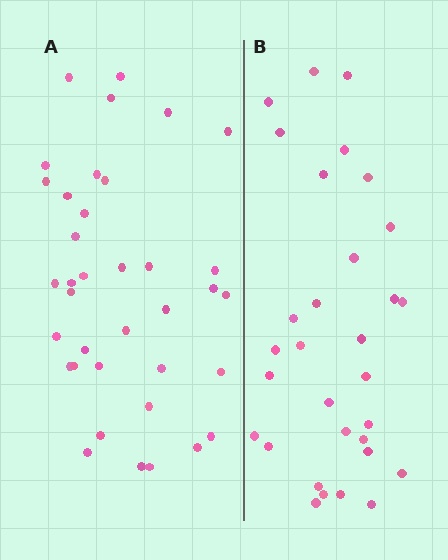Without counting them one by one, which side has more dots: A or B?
Region A (the left region) has more dots.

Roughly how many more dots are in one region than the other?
Region A has about 6 more dots than region B.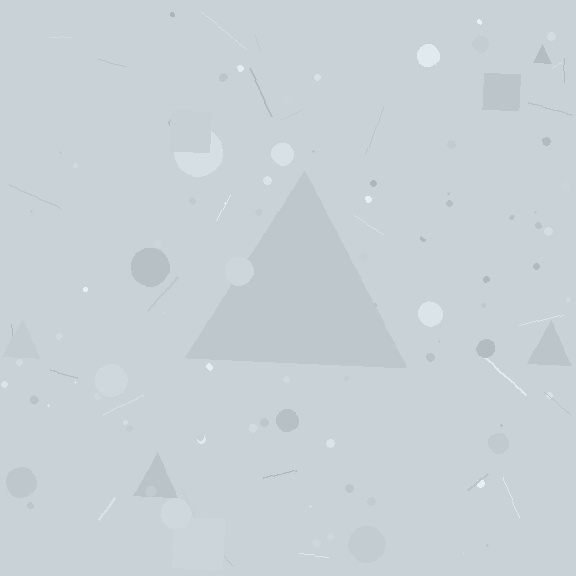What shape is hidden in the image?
A triangle is hidden in the image.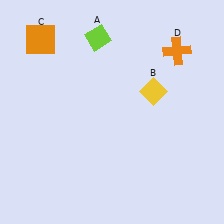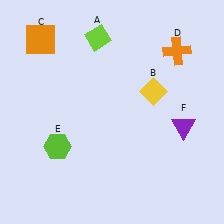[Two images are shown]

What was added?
A lime hexagon (E), a purple triangle (F) were added in Image 2.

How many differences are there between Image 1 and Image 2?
There are 2 differences between the two images.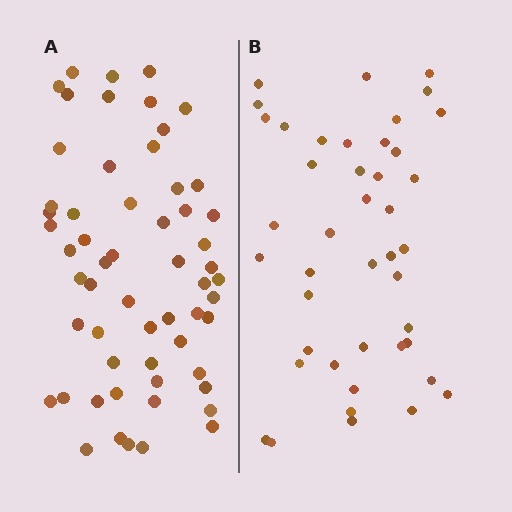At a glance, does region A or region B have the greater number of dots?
Region A (the left region) has more dots.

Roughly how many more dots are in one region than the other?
Region A has approximately 15 more dots than region B.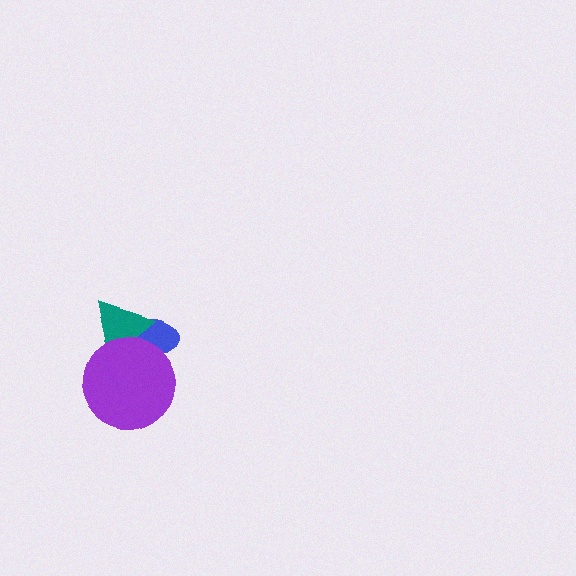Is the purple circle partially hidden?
No, no other shape covers it.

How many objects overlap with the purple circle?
2 objects overlap with the purple circle.